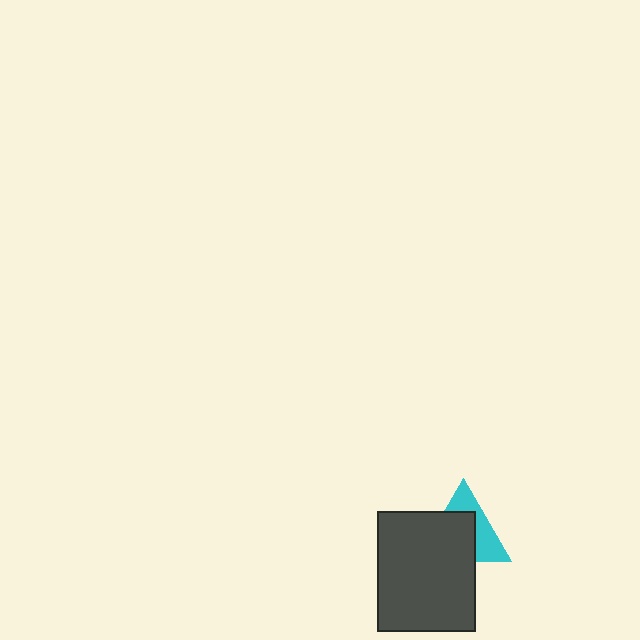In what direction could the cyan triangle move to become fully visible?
The cyan triangle could move toward the upper-right. That would shift it out from behind the dark gray rectangle entirely.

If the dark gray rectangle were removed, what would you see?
You would see the complete cyan triangle.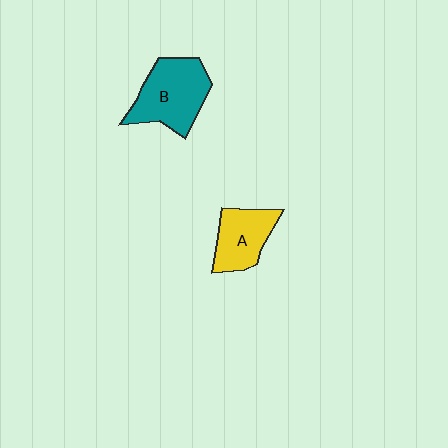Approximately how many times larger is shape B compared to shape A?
Approximately 1.4 times.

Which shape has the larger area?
Shape B (teal).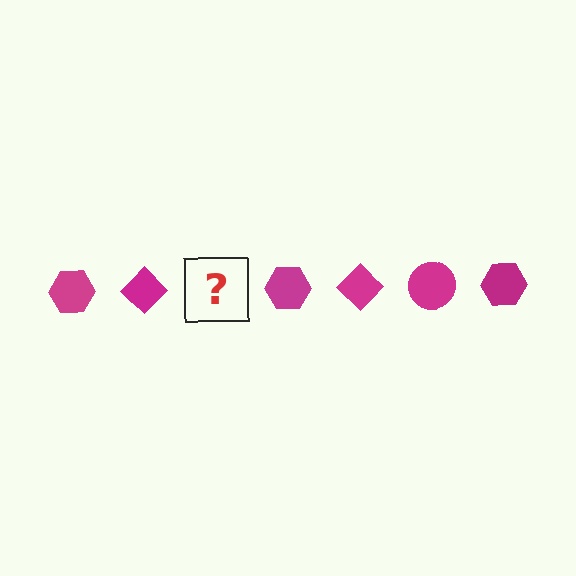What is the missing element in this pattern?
The missing element is a magenta circle.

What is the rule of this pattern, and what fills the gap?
The rule is that the pattern cycles through hexagon, diamond, circle shapes in magenta. The gap should be filled with a magenta circle.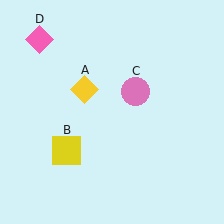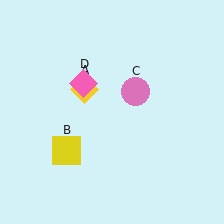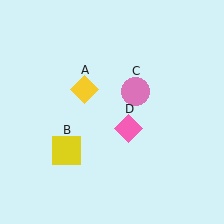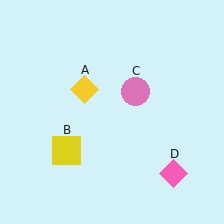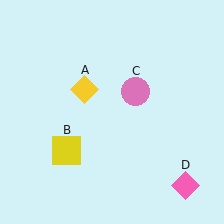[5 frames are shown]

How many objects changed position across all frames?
1 object changed position: pink diamond (object D).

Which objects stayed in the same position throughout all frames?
Yellow diamond (object A) and yellow square (object B) and pink circle (object C) remained stationary.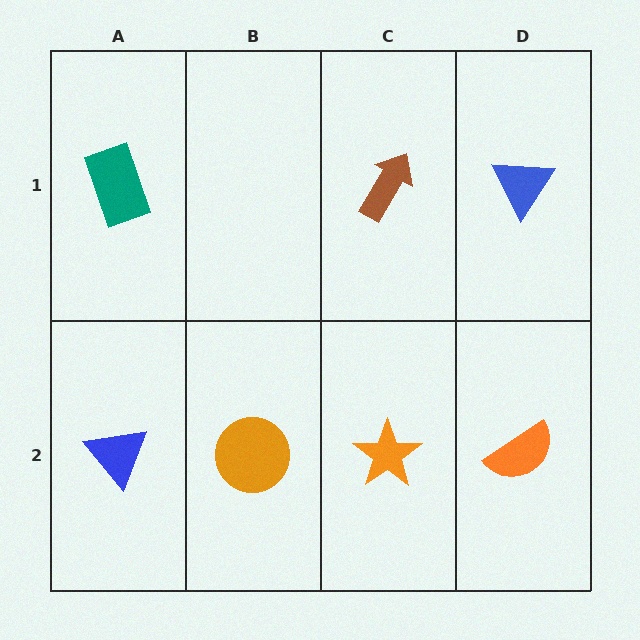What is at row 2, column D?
An orange semicircle.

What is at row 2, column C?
An orange star.